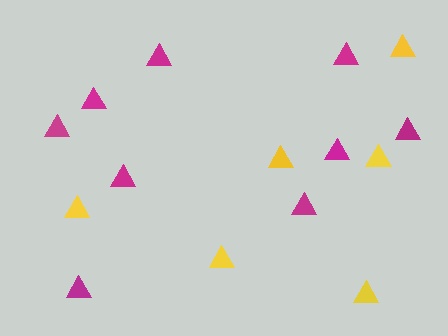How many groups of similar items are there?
There are 2 groups: one group of magenta triangles (9) and one group of yellow triangles (6).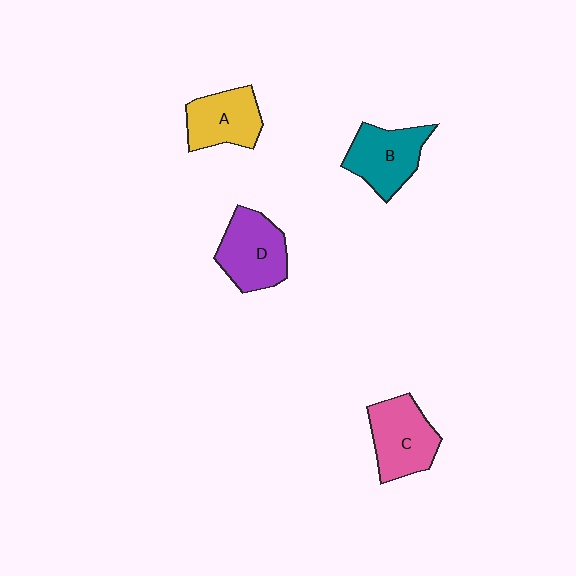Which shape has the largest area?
Shape D (purple).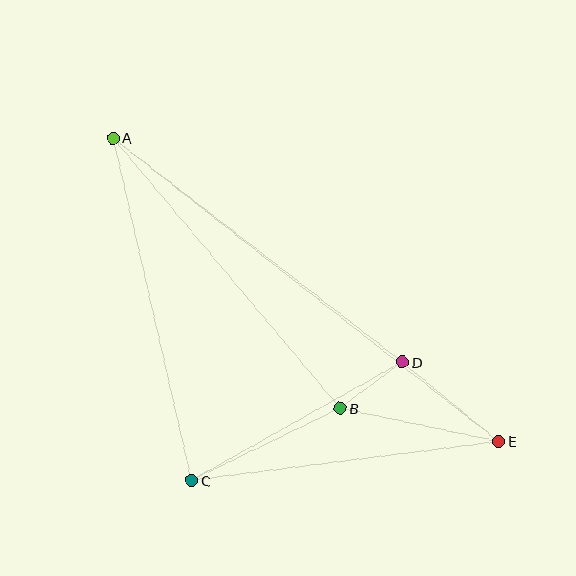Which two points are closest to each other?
Points B and D are closest to each other.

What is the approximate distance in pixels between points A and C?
The distance between A and C is approximately 352 pixels.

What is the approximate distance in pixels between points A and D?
The distance between A and D is approximately 366 pixels.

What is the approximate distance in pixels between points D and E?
The distance between D and E is approximately 124 pixels.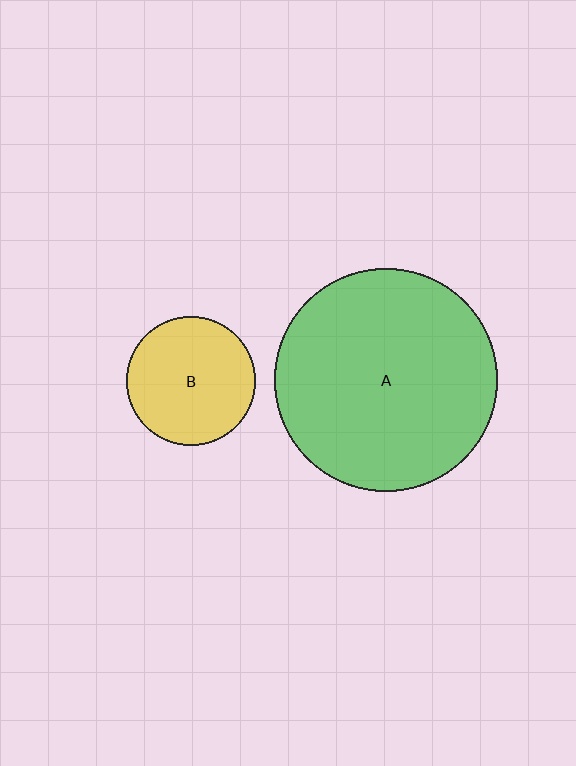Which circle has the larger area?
Circle A (green).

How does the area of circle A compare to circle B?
Approximately 3.0 times.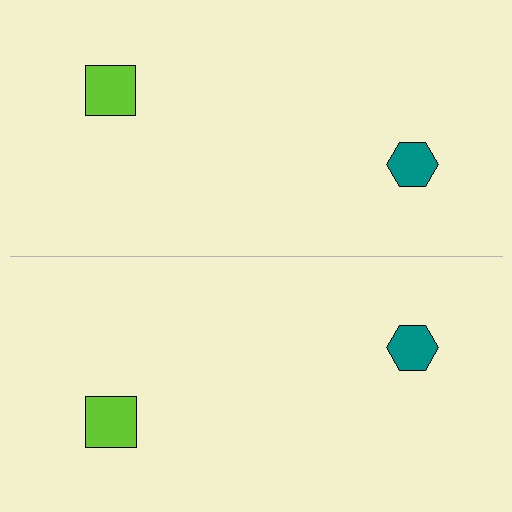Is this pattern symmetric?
Yes, this pattern has bilateral (reflection) symmetry.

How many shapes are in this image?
There are 4 shapes in this image.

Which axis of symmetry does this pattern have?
The pattern has a horizontal axis of symmetry running through the center of the image.